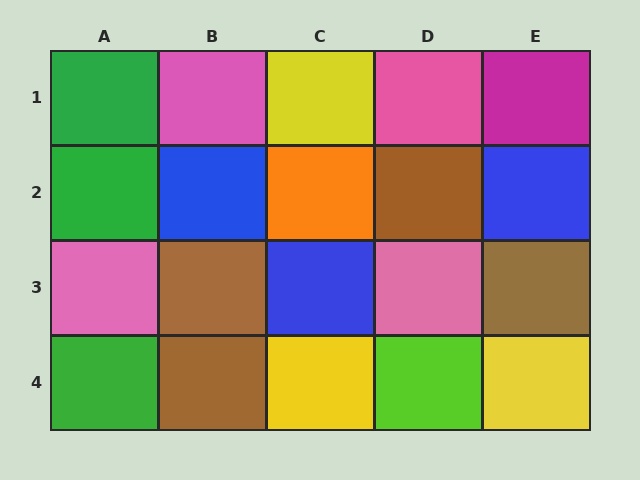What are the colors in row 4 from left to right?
Green, brown, yellow, lime, yellow.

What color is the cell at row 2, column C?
Orange.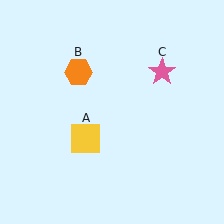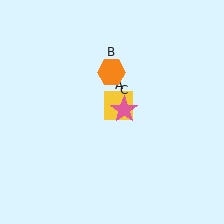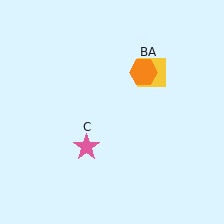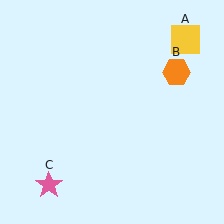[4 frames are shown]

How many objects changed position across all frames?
3 objects changed position: yellow square (object A), orange hexagon (object B), pink star (object C).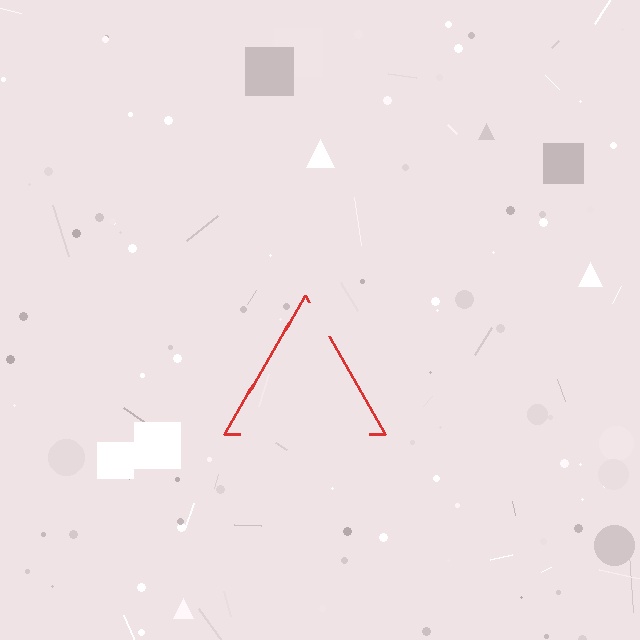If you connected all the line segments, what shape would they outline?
They would outline a triangle.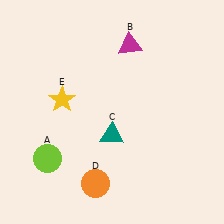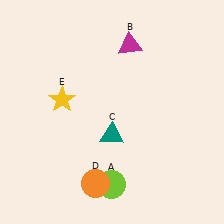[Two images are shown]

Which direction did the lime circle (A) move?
The lime circle (A) moved right.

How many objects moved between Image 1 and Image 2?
1 object moved between the two images.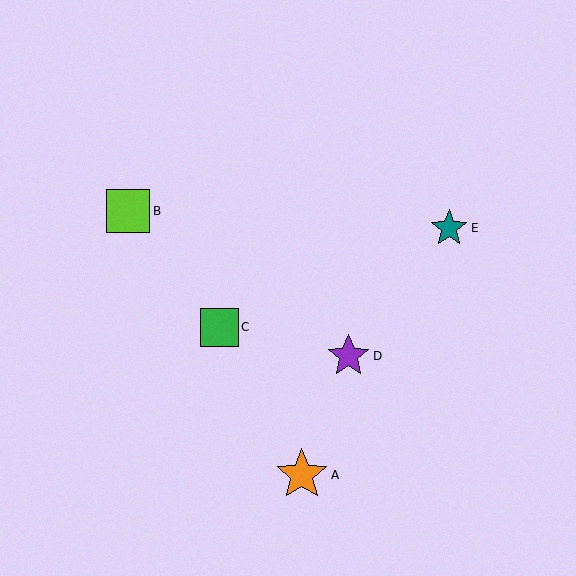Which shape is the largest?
The orange star (labeled A) is the largest.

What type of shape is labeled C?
Shape C is a green square.